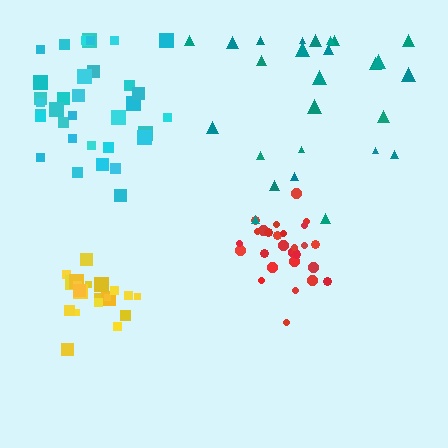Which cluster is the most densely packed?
Yellow.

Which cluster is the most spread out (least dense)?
Teal.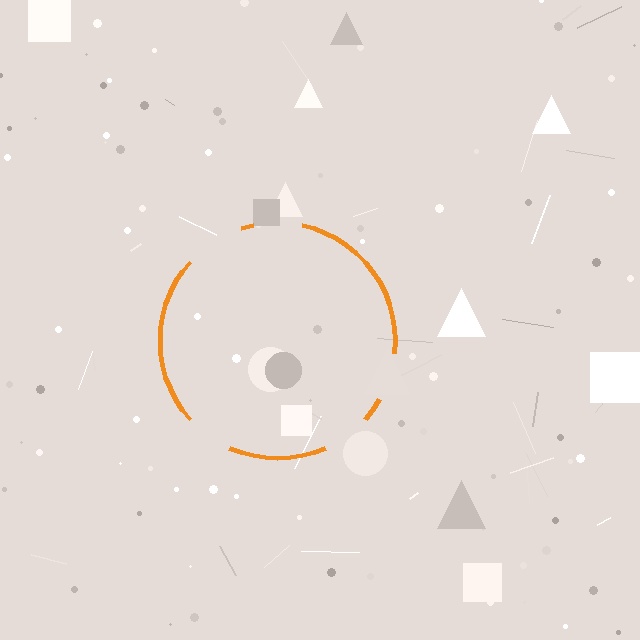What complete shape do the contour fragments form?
The contour fragments form a circle.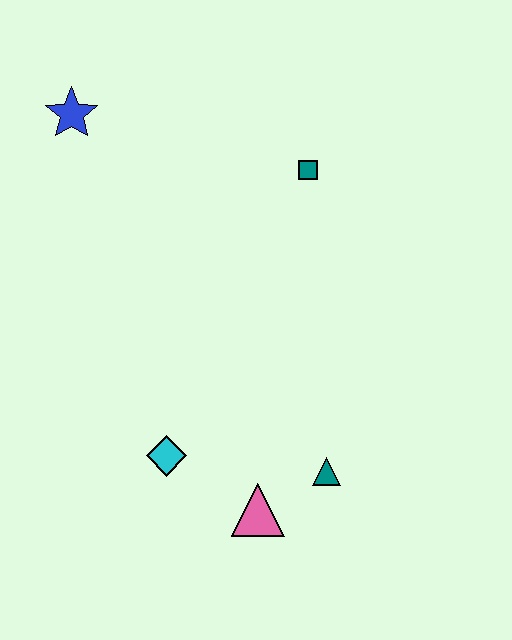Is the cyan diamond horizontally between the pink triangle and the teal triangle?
No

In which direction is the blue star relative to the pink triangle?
The blue star is above the pink triangle.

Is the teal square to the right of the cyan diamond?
Yes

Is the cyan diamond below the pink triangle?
No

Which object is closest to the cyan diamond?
The pink triangle is closest to the cyan diamond.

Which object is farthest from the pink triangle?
The blue star is farthest from the pink triangle.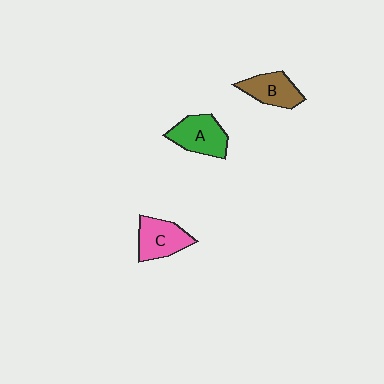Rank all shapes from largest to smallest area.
From largest to smallest: A (green), C (pink), B (brown).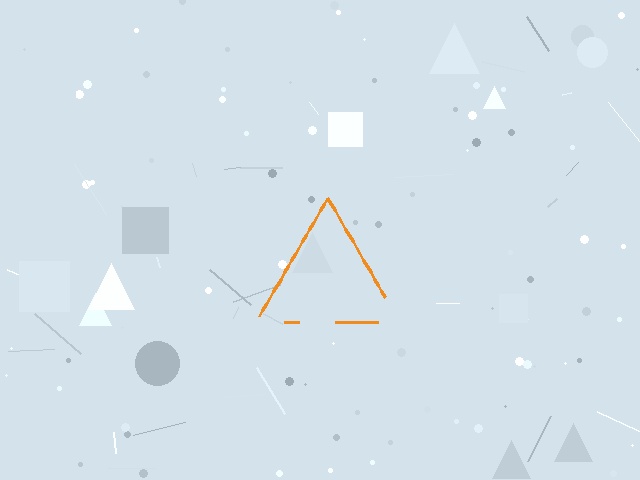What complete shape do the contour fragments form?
The contour fragments form a triangle.